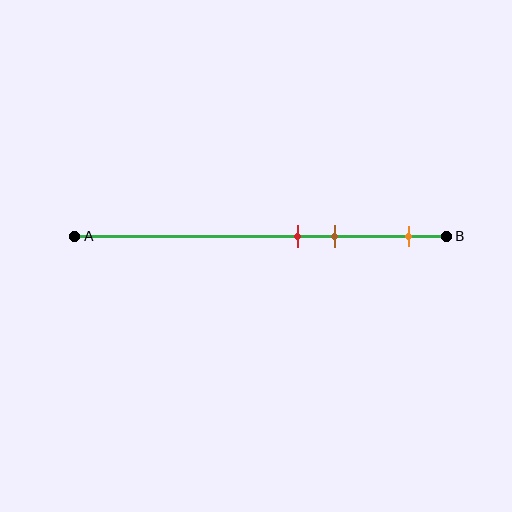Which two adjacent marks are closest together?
The red and brown marks are the closest adjacent pair.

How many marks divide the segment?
There are 3 marks dividing the segment.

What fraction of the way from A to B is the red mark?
The red mark is approximately 60% (0.6) of the way from A to B.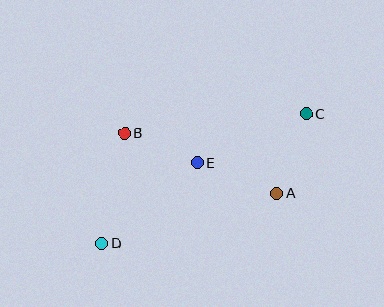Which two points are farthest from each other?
Points C and D are farthest from each other.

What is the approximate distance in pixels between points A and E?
The distance between A and E is approximately 85 pixels.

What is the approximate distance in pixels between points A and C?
The distance between A and C is approximately 85 pixels.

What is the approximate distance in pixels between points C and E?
The distance between C and E is approximately 120 pixels.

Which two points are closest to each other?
Points B and E are closest to each other.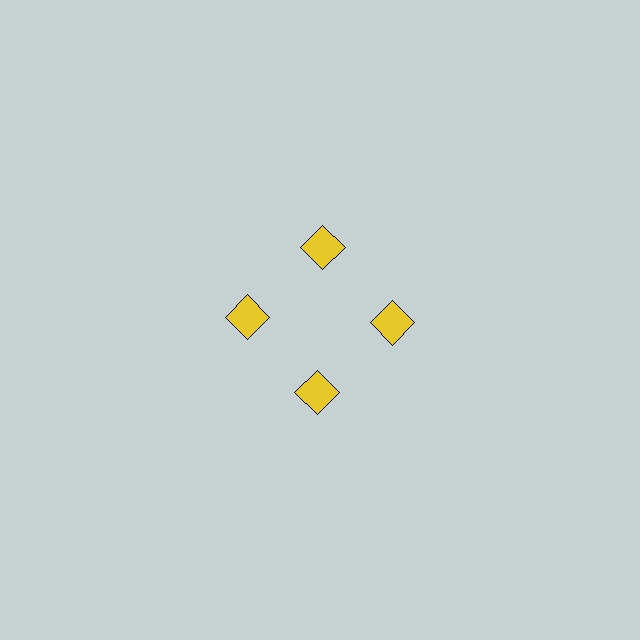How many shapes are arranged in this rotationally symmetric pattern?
There are 4 shapes, arranged in 4 groups of 1.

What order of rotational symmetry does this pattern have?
This pattern has 4-fold rotational symmetry.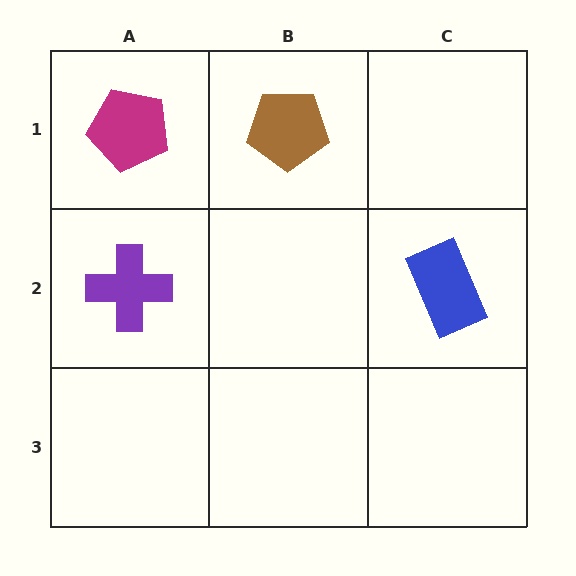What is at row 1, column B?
A brown pentagon.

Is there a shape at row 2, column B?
No, that cell is empty.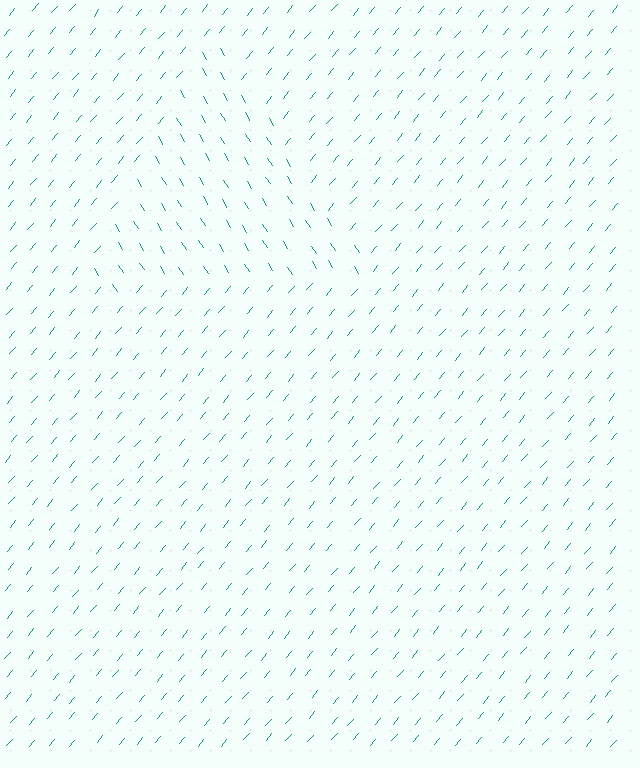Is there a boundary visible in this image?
Yes, there is a texture boundary formed by a change in line orientation.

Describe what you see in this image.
The image is filled with small teal line segments. A triangle region in the image has lines oriented differently from the surrounding lines, creating a visible texture boundary.